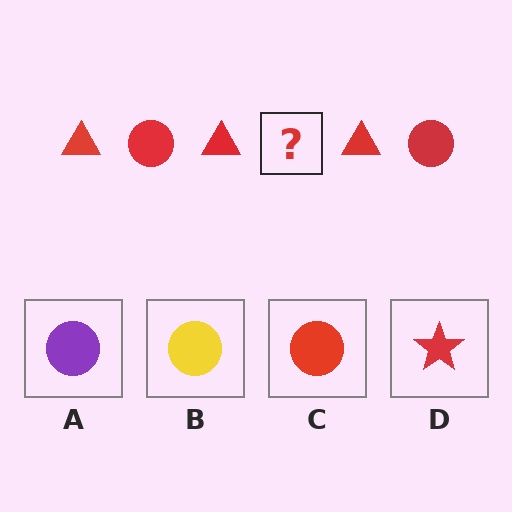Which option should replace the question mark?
Option C.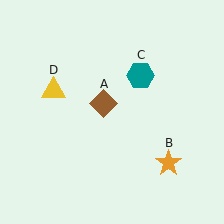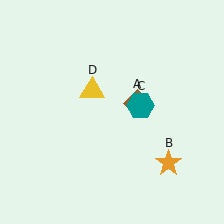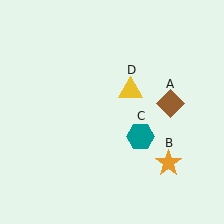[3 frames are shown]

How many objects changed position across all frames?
3 objects changed position: brown diamond (object A), teal hexagon (object C), yellow triangle (object D).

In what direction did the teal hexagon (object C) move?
The teal hexagon (object C) moved down.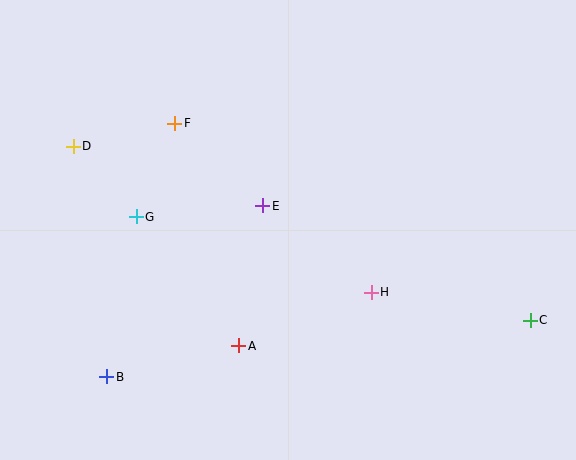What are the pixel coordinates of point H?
Point H is at (371, 292).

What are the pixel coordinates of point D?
Point D is at (73, 146).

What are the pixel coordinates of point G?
Point G is at (136, 217).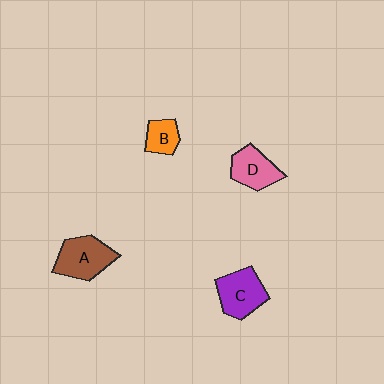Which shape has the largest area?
Shape A (brown).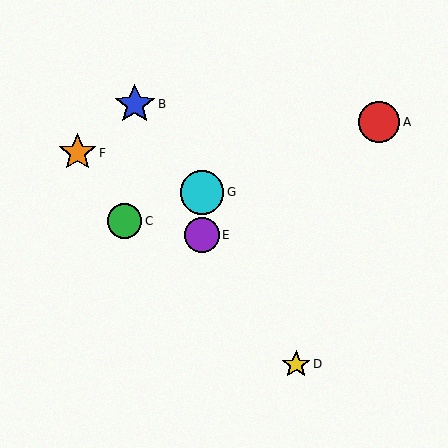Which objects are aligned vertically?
Objects E, G are aligned vertically.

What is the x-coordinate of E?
Object E is at x≈202.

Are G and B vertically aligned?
No, G is at x≈202 and B is at x≈135.